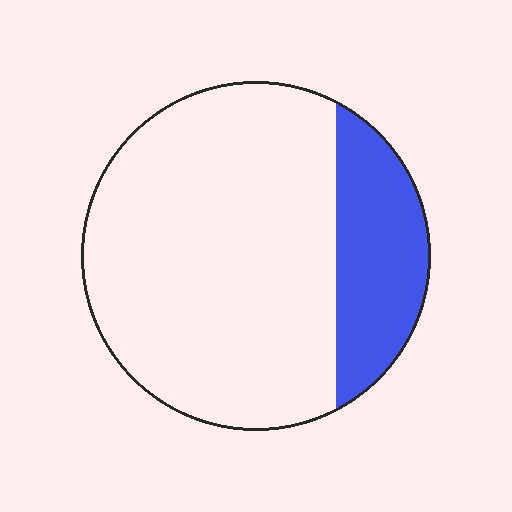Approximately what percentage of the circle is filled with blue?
Approximately 20%.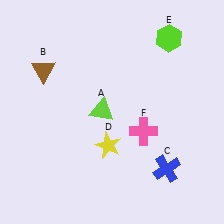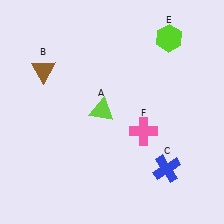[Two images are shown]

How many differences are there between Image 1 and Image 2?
There is 1 difference between the two images.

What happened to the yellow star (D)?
The yellow star (D) was removed in Image 2. It was in the bottom-left area of Image 1.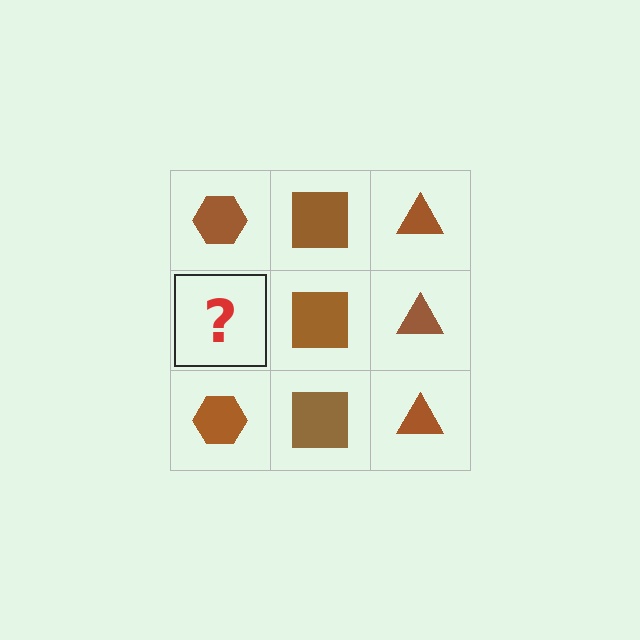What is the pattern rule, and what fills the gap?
The rule is that each column has a consistent shape. The gap should be filled with a brown hexagon.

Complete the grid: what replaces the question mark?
The question mark should be replaced with a brown hexagon.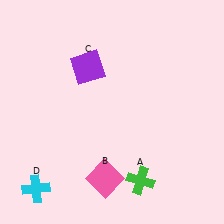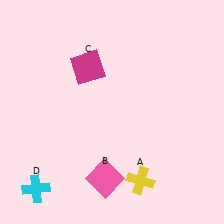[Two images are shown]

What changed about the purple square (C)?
In Image 1, C is purple. In Image 2, it changed to magenta.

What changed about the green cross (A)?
In Image 1, A is green. In Image 2, it changed to yellow.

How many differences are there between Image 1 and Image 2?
There are 2 differences between the two images.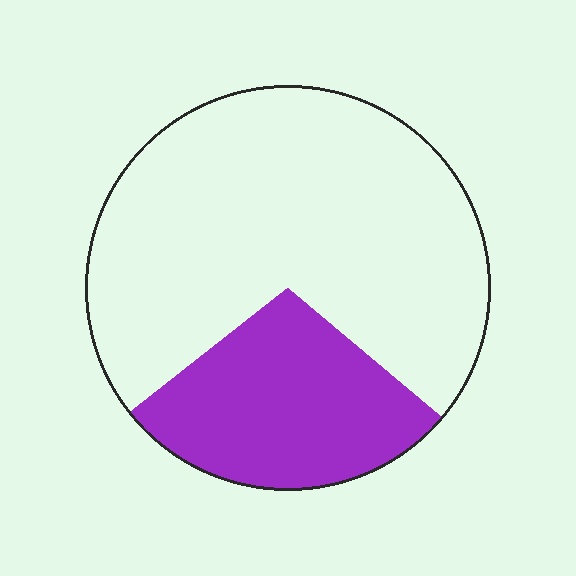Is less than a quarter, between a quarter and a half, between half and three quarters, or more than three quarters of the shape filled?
Between a quarter and a half.